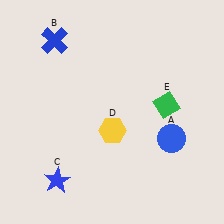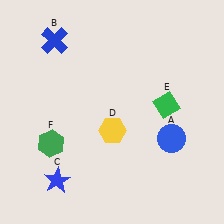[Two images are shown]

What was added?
A green hexagon (F) was added in Image 2.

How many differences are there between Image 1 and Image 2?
There is 1 difference between the two images.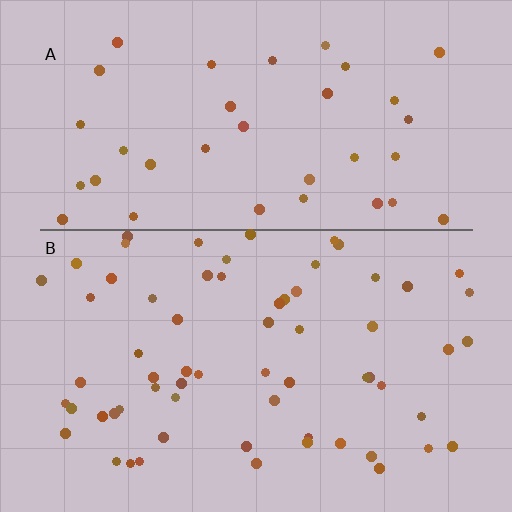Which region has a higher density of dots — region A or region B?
B (the bottom).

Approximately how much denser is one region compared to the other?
Approximately 1.7× — region B over region A.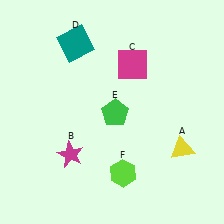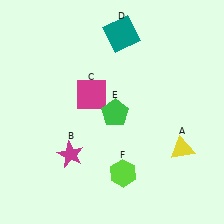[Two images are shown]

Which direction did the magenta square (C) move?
The magenta square (C) moved left.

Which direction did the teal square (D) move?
The teal square (D) moved right.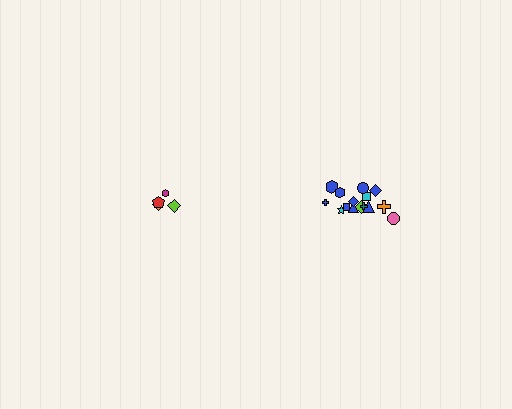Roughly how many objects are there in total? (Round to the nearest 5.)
Roughly 20 objects in total.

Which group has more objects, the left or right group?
The right group.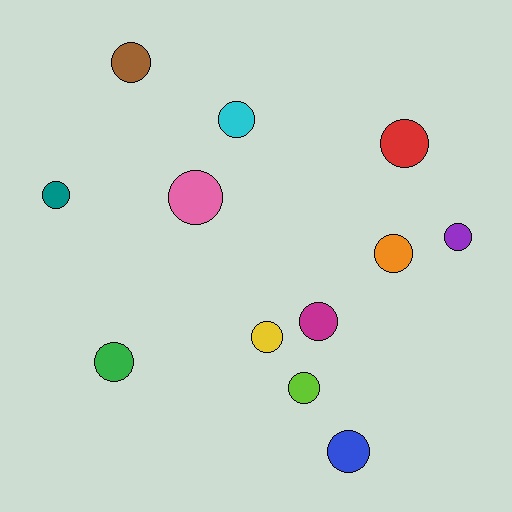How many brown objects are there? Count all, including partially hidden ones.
There is 1 brown object.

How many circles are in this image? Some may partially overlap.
There are 12 circles.